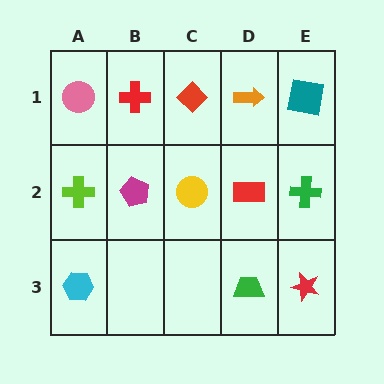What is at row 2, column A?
A lime cross.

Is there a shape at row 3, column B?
No, that cell is empty.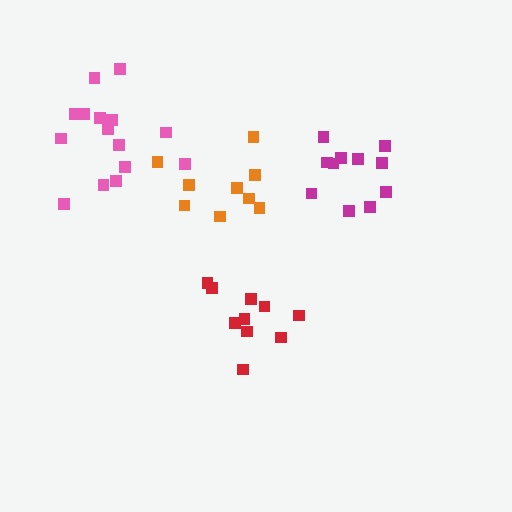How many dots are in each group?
Group 1: 9 dots, Group 2: 10 dots, Group 3: 15 dots, Group 4: 11 dots (45 total).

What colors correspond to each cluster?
The clusters are colored: orange, red, pink, magenta.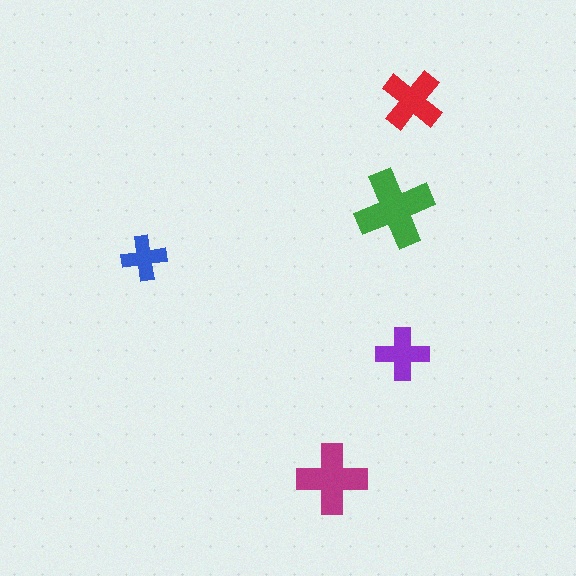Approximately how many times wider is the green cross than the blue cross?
About 1.5 times wider.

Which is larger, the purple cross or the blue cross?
The purple one.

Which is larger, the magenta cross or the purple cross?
The magenta one.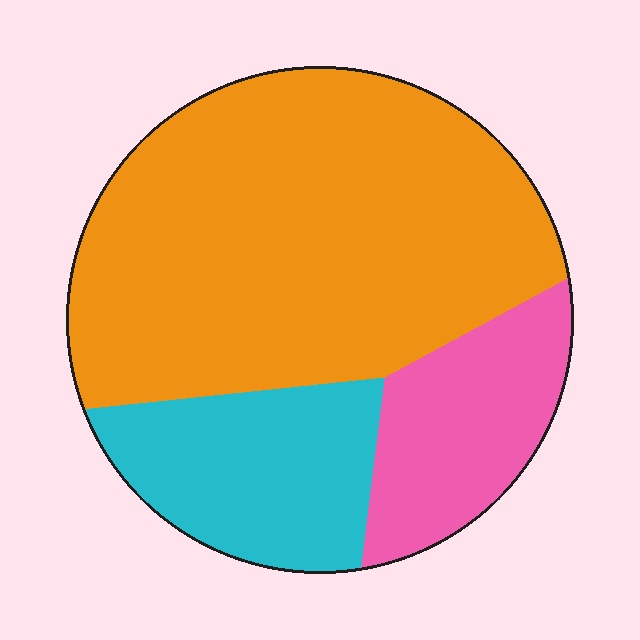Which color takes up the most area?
Orange, at roughly 60%.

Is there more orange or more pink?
Orange.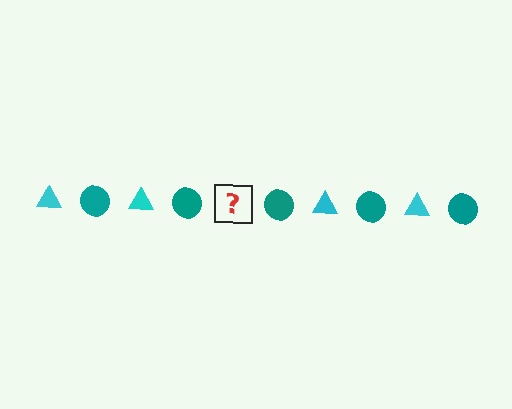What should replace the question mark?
The question mark should be replaced with a cyan triangle.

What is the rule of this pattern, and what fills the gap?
The rule is that the pattern alternates between cyan triangle and teal circle. The gap should be filled with a cyan triangle.